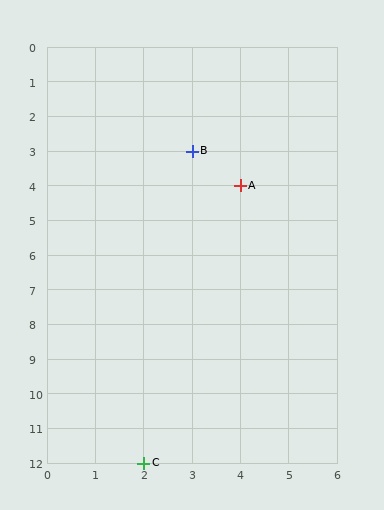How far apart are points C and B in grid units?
Points C and B are 1 column and 9 rows apart (about 9.1 grid units diagonally).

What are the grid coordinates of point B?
Point B is at grid coordinates (3, 3).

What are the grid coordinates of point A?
Point A is at grid coordinates (4, 4).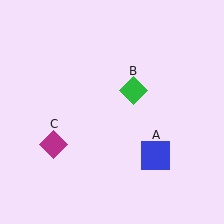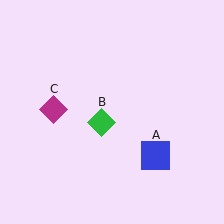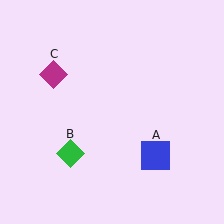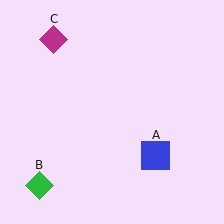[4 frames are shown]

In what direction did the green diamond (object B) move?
The green diamond (object B) moved down and to the left.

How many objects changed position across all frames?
2 objects changed position: green diamond (object B), magenta diamond (object C).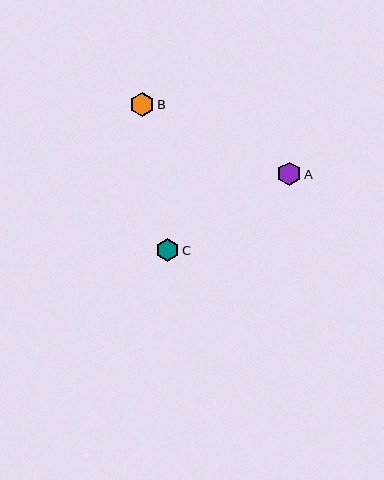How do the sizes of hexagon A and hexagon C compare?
Hexagon A and hexagon C are approximately the same size.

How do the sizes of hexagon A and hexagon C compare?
Hexagon A and hexagon C are approximately the same size.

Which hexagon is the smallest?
Hexagon C is the smallest with a size of approximately 23 pixels.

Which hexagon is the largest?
Hexagon B is the largest with a size of approximately 24 pixels.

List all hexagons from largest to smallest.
From largest to smallest: B, A, C.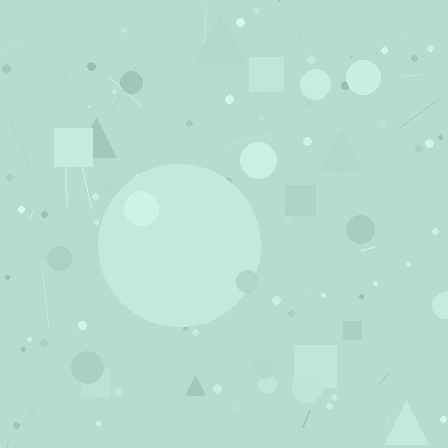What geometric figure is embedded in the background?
A circle is embedded in the background.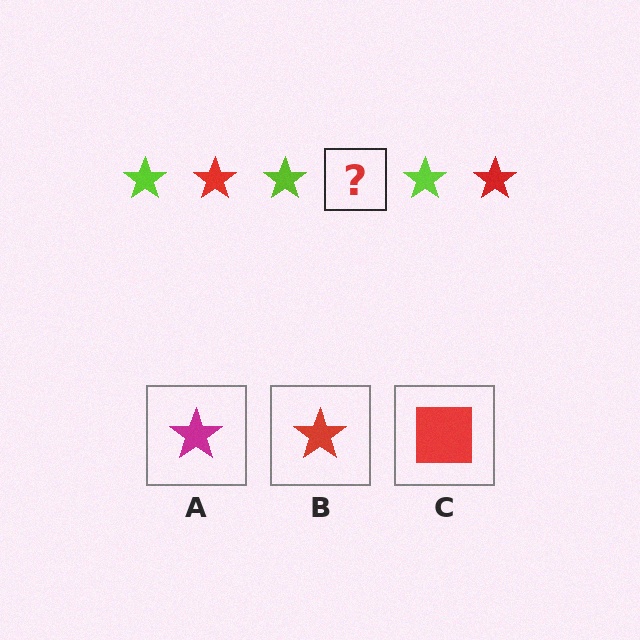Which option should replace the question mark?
Option B.